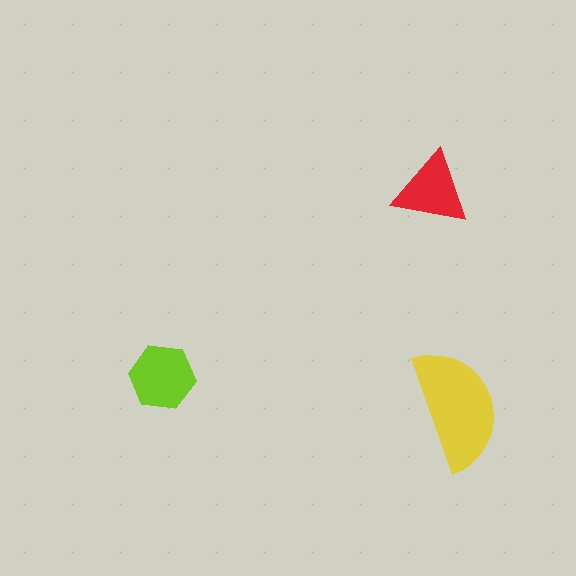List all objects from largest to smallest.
The yellow semicircle, the lime hexagon, the red triangle.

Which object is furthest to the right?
The yellow semicircle is rightmost.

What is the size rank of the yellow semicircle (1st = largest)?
1st.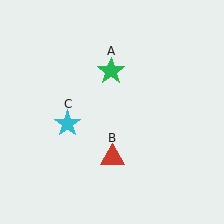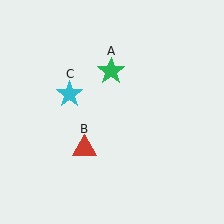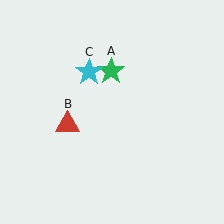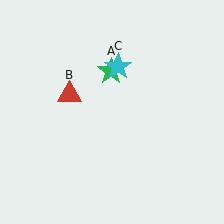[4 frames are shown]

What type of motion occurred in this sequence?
The red triangle (object B), cyan star (object C) rotated clockwise around the center of the scene.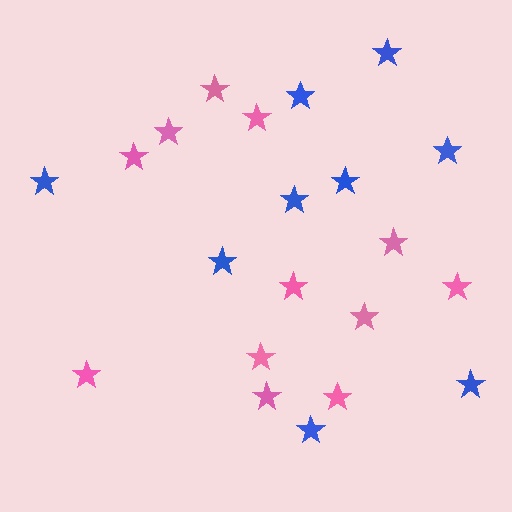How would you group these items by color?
There are 2 groups: one group of blue stars (9) and one group of pink stars (12).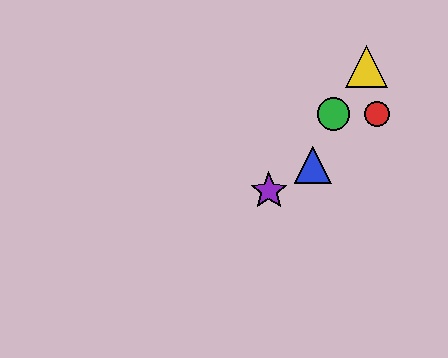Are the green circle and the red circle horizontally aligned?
Yes, both are at y≈114.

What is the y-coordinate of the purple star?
The purple star is at y≈191.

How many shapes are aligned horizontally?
2 shapes (the red circle, the green circle) are aligned horizontally.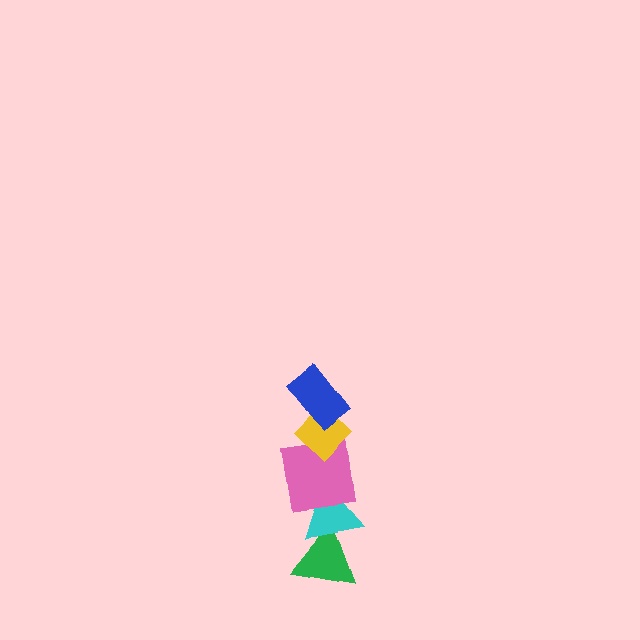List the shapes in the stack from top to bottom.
From top to bottom: the blue rectangle, the yellow diamond, the pink square, the cyan triangle, the green triangle.